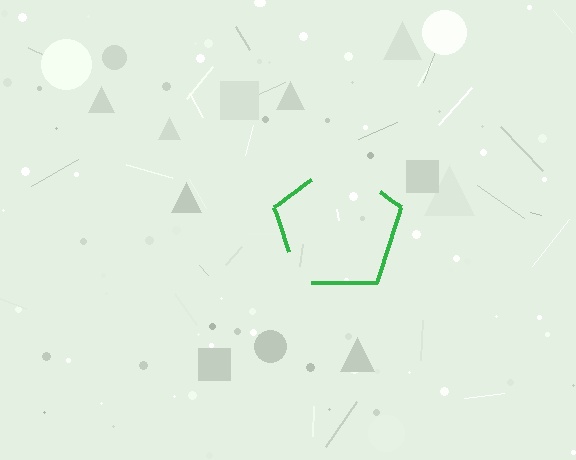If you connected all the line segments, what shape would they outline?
They would outline a pentagon.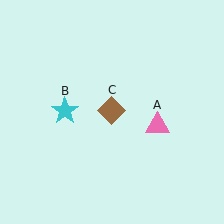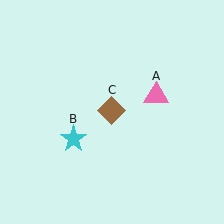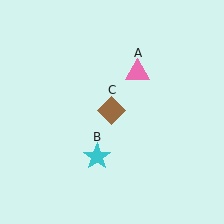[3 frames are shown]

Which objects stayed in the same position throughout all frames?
Brown diamond (object C) remained stationary.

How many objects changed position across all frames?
2 objects changed position: pink triangle (object A), cyan star (object B).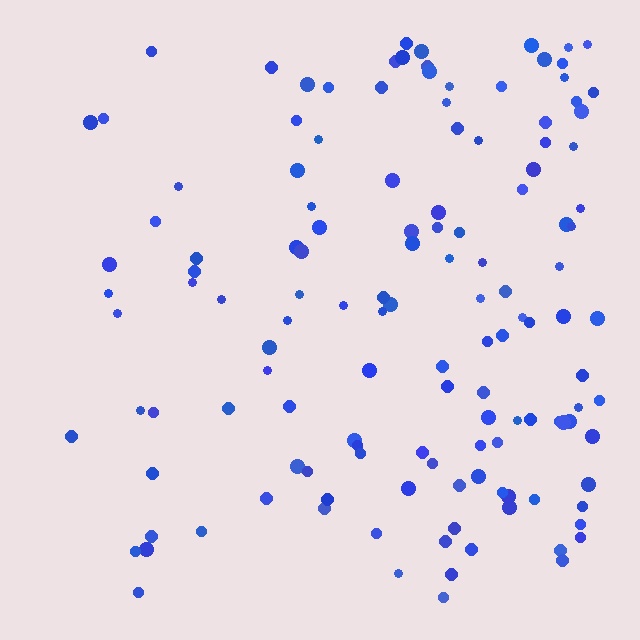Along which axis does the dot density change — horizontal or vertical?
Horizontal.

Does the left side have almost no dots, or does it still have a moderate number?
Still a moderate number, just noticeably fewer than the right.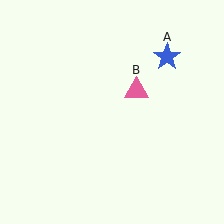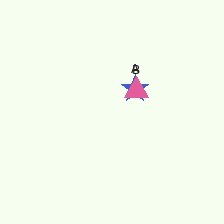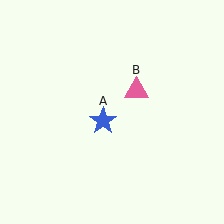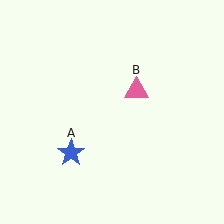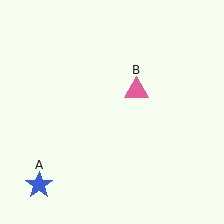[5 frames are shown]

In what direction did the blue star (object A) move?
The blue star (object A) moved down and to the left.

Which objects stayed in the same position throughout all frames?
Pink triangle (object B) remained stationary.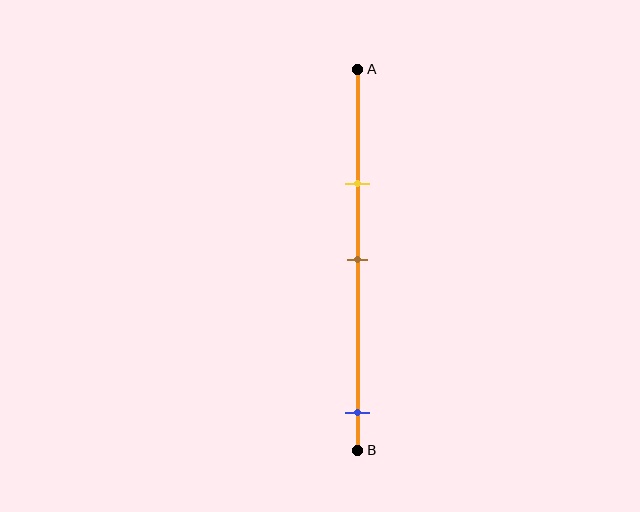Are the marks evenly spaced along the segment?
No, the marks are not evenly spaced.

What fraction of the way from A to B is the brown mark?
The brown mark is approximately 50% (0.5) of the way from A to B.